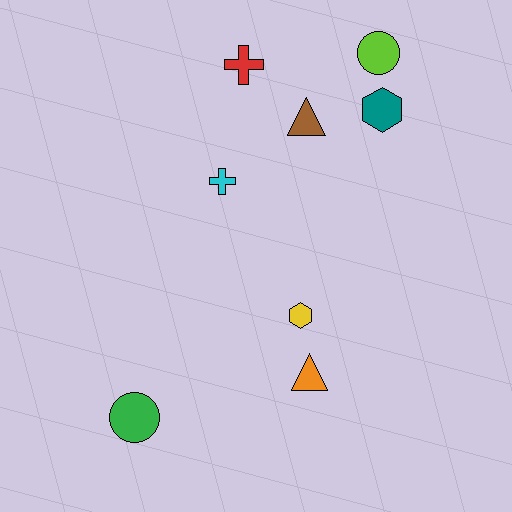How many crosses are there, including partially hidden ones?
There are 2 crosses.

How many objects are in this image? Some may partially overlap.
There are 8 objects.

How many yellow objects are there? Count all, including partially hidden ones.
There is 1 yellow object.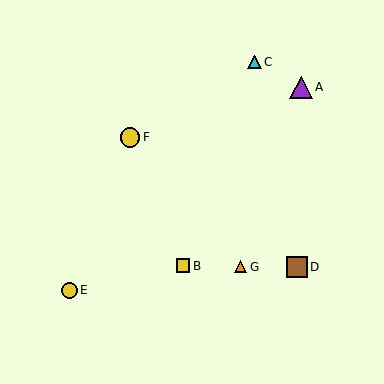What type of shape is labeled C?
Shape C is a cyan triangle.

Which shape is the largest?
The purple triangle (labeled A) is the largest.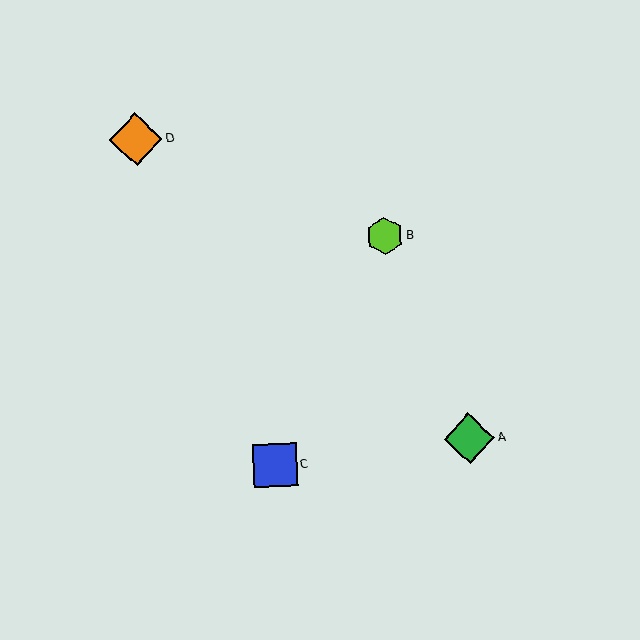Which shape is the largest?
The orange diamond (labeled D) is the largest.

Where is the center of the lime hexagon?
The center of the lime hexagon is at (384, 236).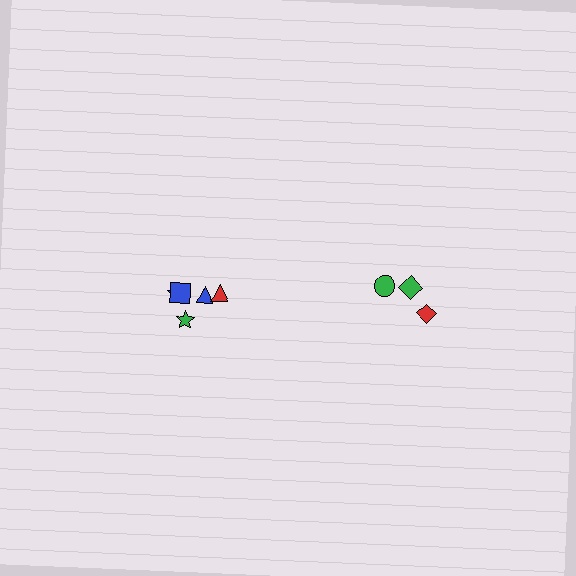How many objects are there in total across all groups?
There are 8 objects.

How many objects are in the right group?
There are 3 objects.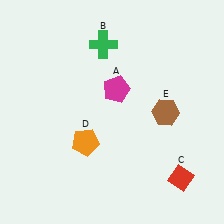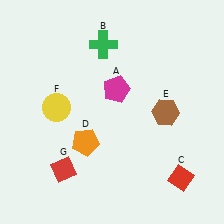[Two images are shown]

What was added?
A yellow circle (F), a red diamond (G) were added in Image 2.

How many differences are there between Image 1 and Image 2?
There are 2 differences between the two images.